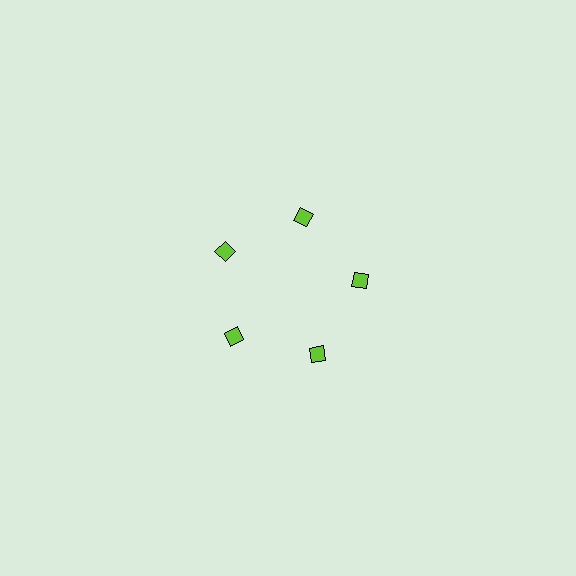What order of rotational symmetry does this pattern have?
This pattern has 5-fold rotational symmetry.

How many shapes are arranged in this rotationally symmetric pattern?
There are 5 shapes, arranged in 5 groups of 1.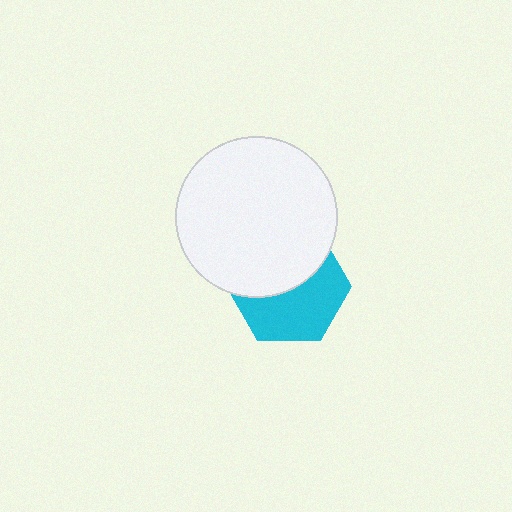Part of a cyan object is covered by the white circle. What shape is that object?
It is a hexagon.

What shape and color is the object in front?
The object in front is a white circle.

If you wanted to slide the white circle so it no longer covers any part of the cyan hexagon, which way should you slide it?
Slide it up — that is the most direct way to separate the two shapes.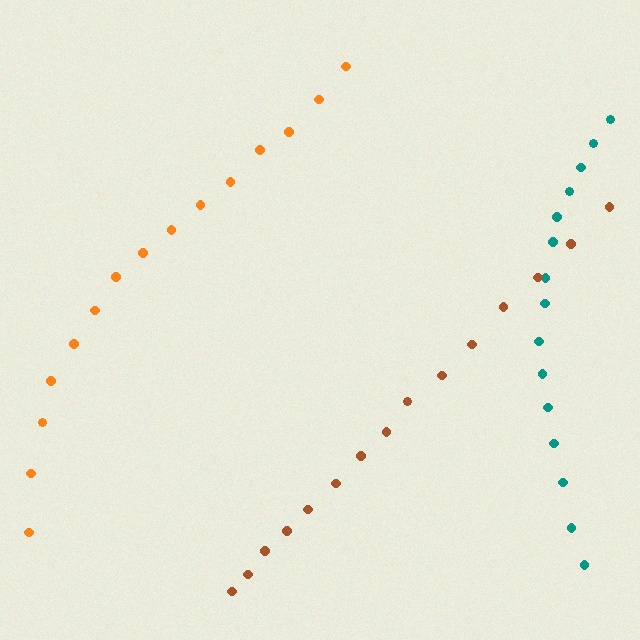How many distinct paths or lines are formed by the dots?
There are 3 distinct paths.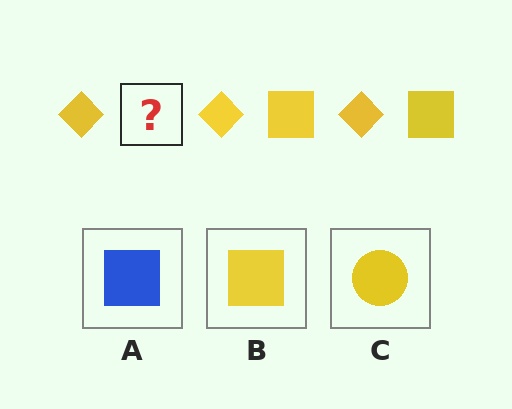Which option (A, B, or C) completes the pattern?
B.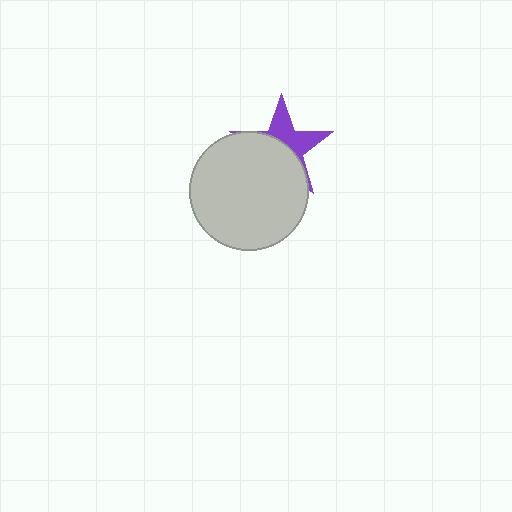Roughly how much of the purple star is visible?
A small part of it is visible (roughly 41%).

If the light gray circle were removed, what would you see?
You would see the complete purple star.